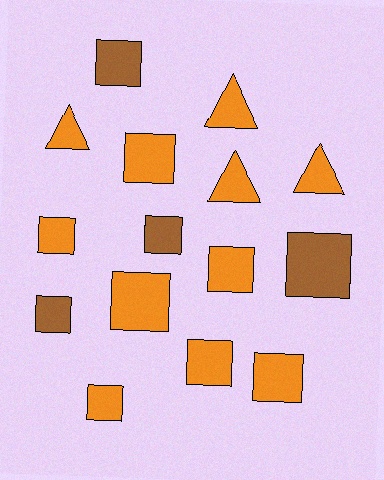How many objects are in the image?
There are 15 objects.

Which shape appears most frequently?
Square, with 11 objects.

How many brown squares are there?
There are 4 brown squares.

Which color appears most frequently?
Orange, with 11 objects.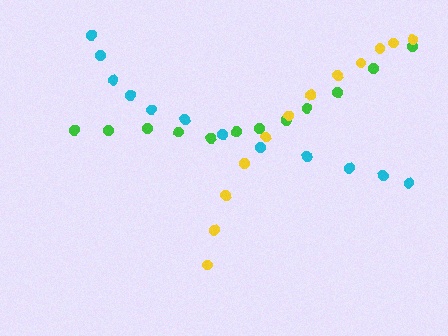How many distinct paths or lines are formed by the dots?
There are 3 distinct paths.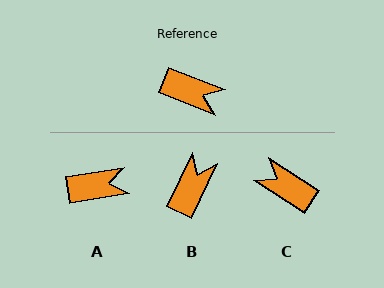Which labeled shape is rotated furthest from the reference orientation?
C, about 169 degrees away.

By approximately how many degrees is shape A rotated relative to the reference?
Approximately 31 degrees counter-clockwise.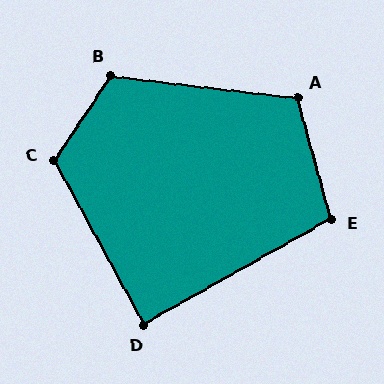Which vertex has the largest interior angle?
C, at approximately 118 degrees.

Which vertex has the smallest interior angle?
D, at approximately 89 degrees.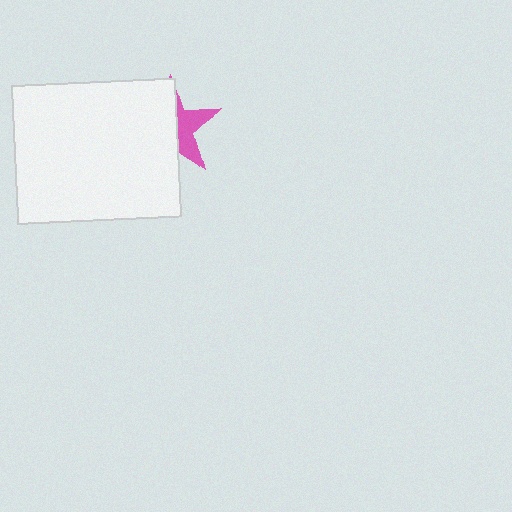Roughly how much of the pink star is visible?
A small part of it is visible (roughly 39%).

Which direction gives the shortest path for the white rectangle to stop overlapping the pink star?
Moving left gives the shortest separation.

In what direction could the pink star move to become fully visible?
The pink star could move right. That would shift it out from behind the white rectangle entirely.